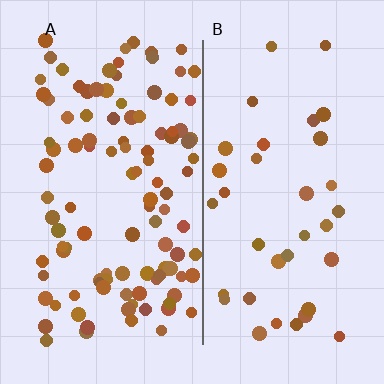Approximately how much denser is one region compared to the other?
Approximately 3.0× — region A over region B.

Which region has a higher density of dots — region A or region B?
A (the left).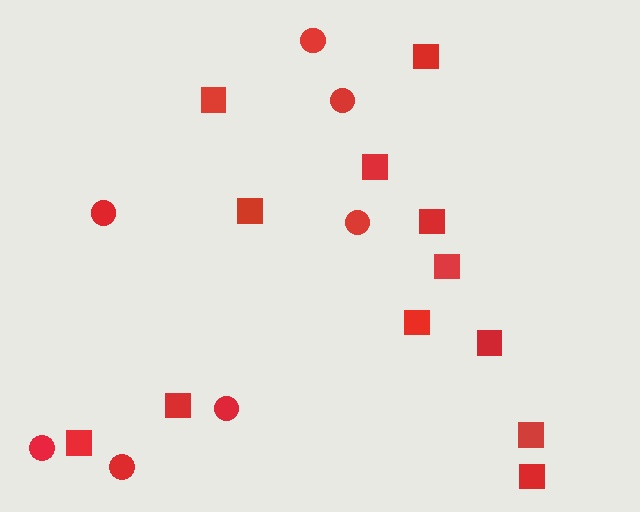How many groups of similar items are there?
There are 2 groups: one group of circles (7) and one group of squares (12).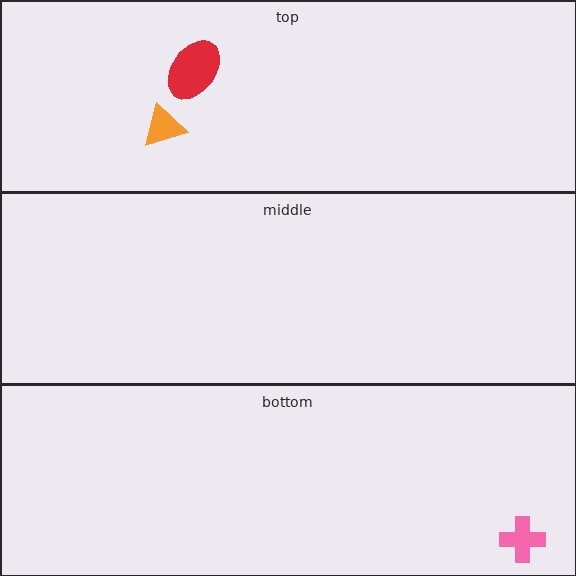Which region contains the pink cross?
The bottom region.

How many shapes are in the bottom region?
1.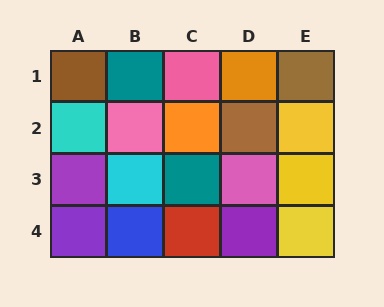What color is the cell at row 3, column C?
Teal.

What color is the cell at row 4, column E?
Yellow.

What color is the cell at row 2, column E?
Yellow.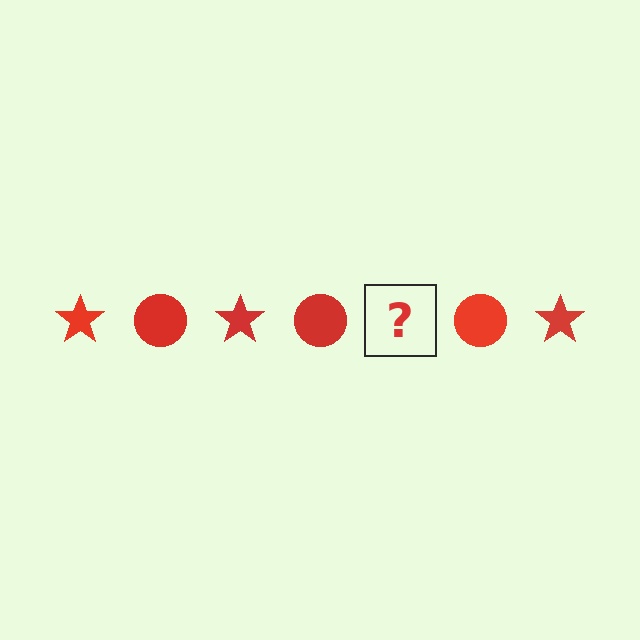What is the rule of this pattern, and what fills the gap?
The rule is that the pattern cycles through star, circle shapes in red. The gap should be filled with a red star.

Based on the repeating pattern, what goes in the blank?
The blank should be a red star.